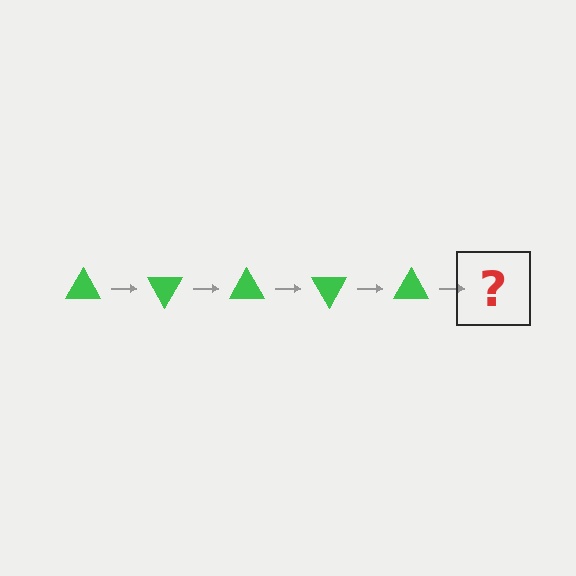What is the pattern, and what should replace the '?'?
The pattern is that the triangle rotates 60 degrees each step. The '?' should be a green triangle rotated 300 degrees.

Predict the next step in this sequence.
The next step is a green triangle rotated 300 degrees.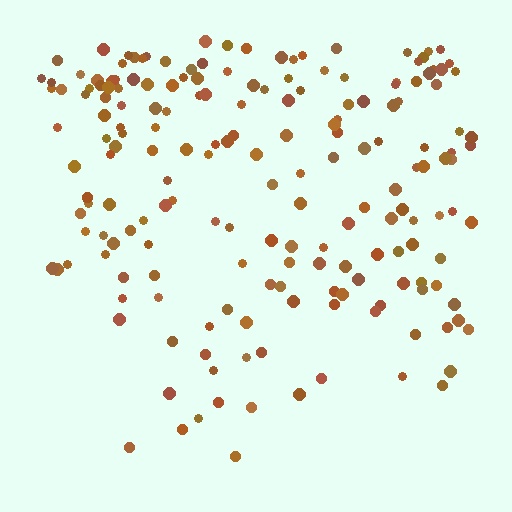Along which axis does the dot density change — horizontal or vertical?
Vertical.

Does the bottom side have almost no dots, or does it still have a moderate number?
Still a moderate number, just noticeably fewer than the top.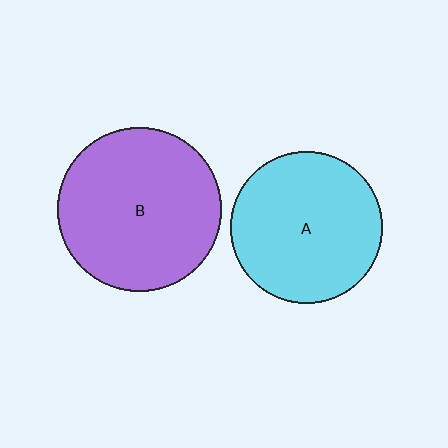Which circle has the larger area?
Circle B (purple).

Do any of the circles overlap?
No, none of the circles overlap.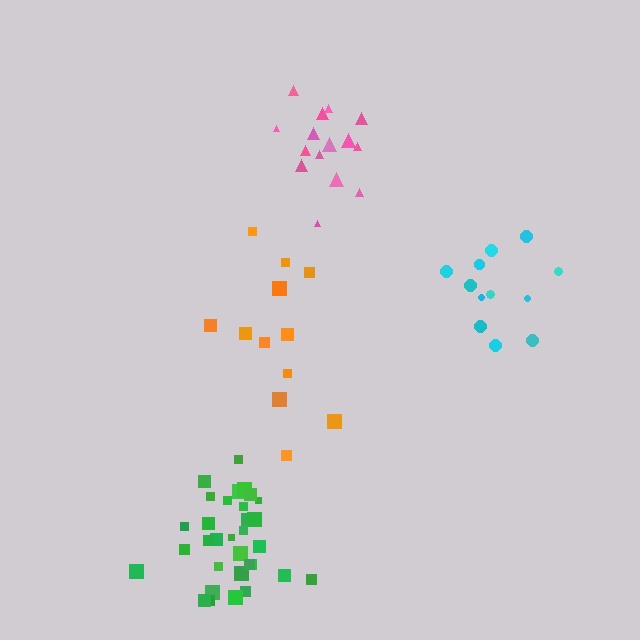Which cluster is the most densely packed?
Green.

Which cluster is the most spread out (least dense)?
Orange.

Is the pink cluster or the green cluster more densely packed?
Green.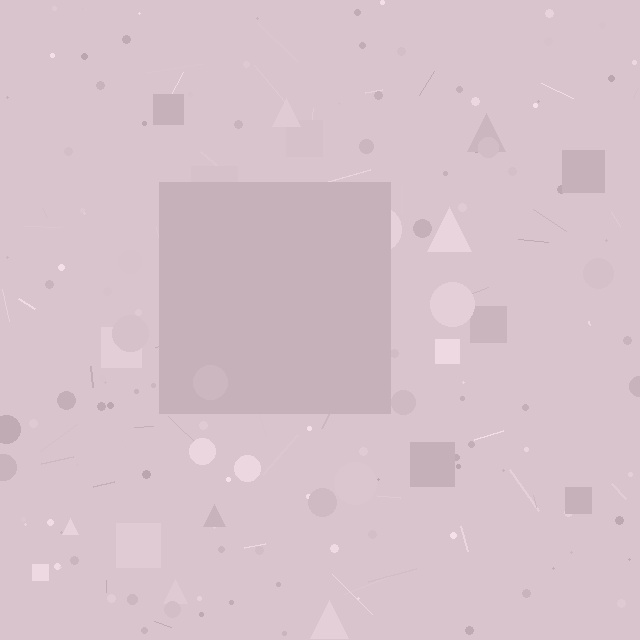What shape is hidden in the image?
A square is hidden in the image.